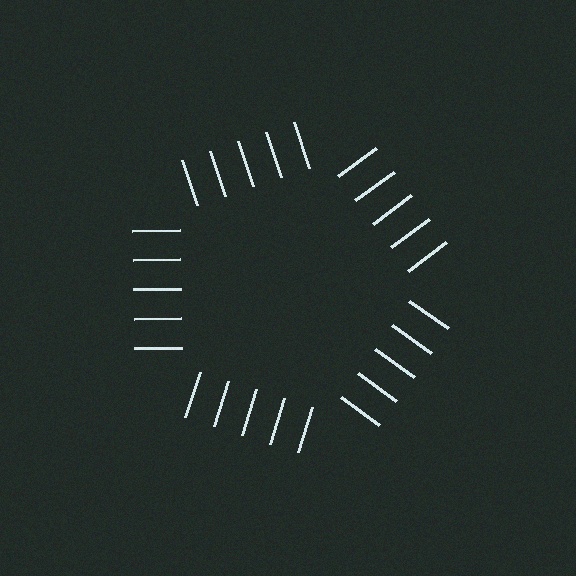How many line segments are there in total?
25 — 5 along each of the 5 edges.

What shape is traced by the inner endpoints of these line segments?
An illusory pentagon — the line segments terminate on its edges but no continuous stroke is drawn.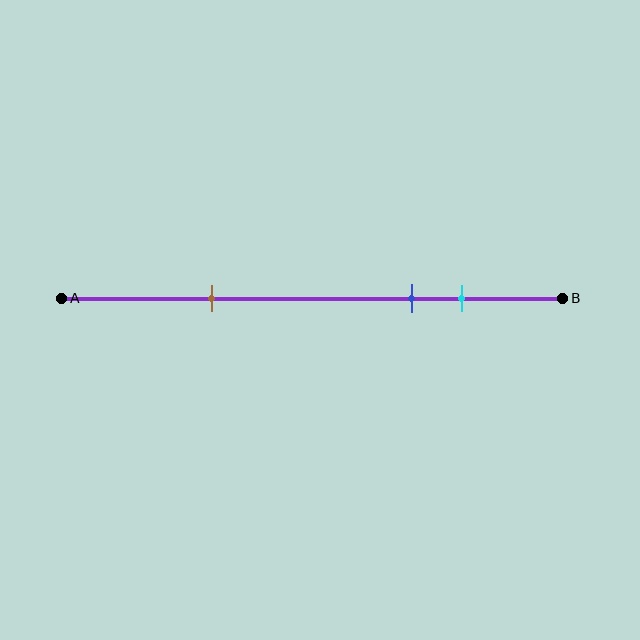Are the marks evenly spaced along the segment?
No, the marks are not evenly spaced.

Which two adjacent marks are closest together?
The blue and cyan marks are the closest adjacent pair.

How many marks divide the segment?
There are 3 marks dividing the segment.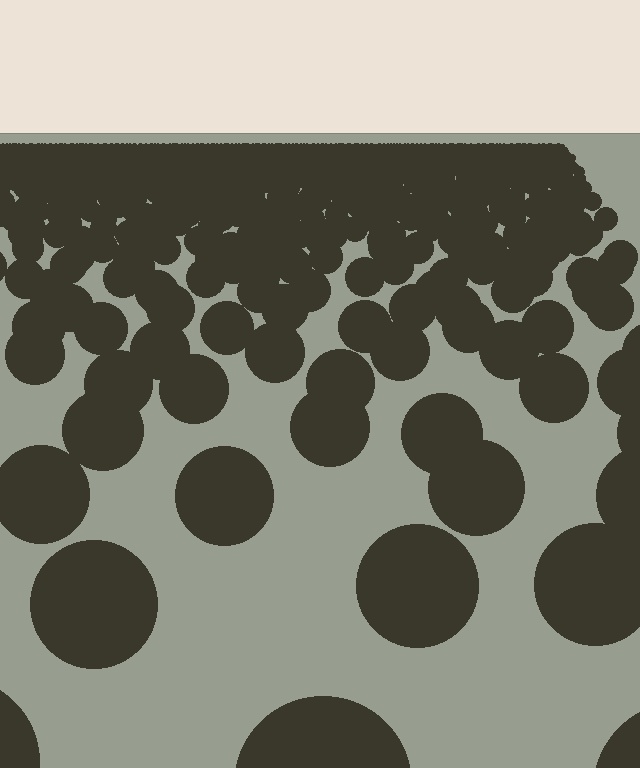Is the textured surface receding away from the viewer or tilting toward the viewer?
The surface is receding away from the viewer. Texture elements get smaller and denser toward the top.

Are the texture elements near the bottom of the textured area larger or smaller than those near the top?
Larger. Near the bottom, elements are closer to the viewer and appear at a bigger on-screen size.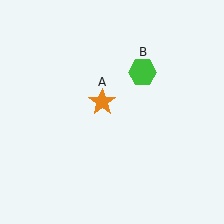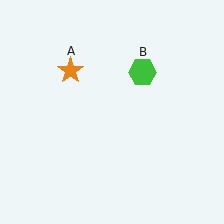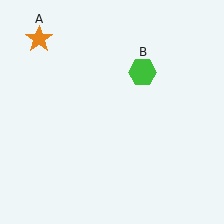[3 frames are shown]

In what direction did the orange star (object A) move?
The orange star (object A) moved up and to the left.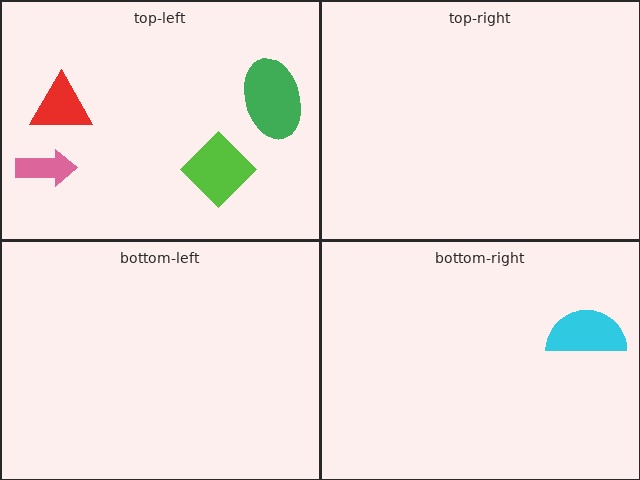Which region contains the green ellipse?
The top-left region.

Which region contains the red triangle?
The top-left region.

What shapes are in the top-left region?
The green ellipse, the lime diamond, the red triangle, the pink arrow.